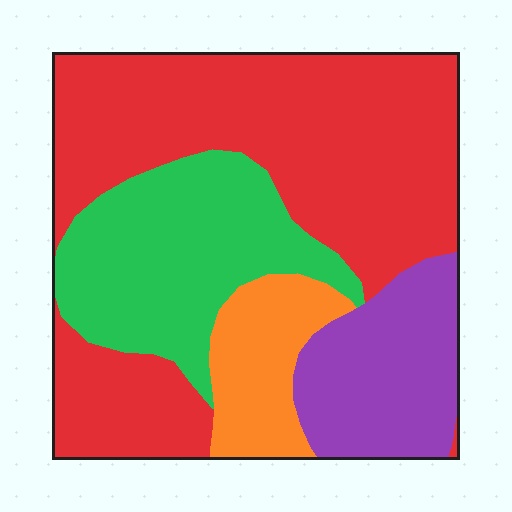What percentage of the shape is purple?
Purple covers roughly 15% of the shape.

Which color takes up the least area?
Orange, at roughly 10%.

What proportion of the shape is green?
Green takes up about one quarter (1/4) of the shape.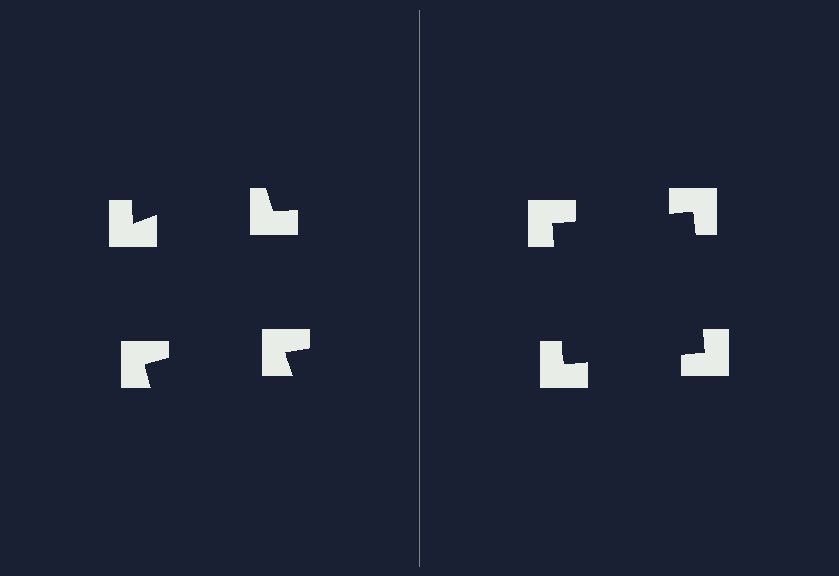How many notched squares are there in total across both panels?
8 — 4 on each side.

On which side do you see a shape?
An illusory square appears on the right side. On the left side the wedge cuts are rotated, so no coherent shape forms.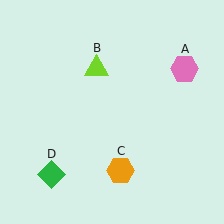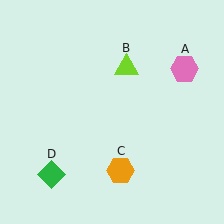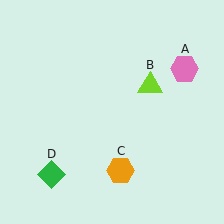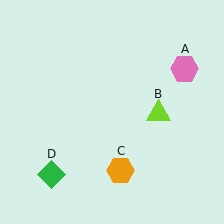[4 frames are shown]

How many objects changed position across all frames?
1 object changed position: lime triangle (object B).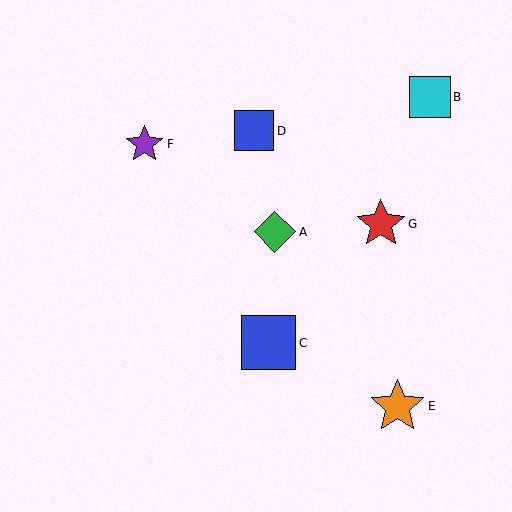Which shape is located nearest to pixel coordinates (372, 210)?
The red star (labeled G) at (381, 224) is nearest to that location.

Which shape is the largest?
The orange star (labeled E) is the largest.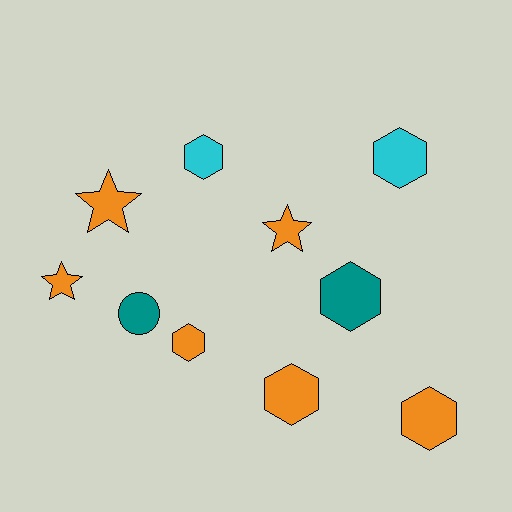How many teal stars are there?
There are no teal stars.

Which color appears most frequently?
Orange, with 6 objects.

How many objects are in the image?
There are 10 objects.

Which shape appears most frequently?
Hexagon, with 6 objects.